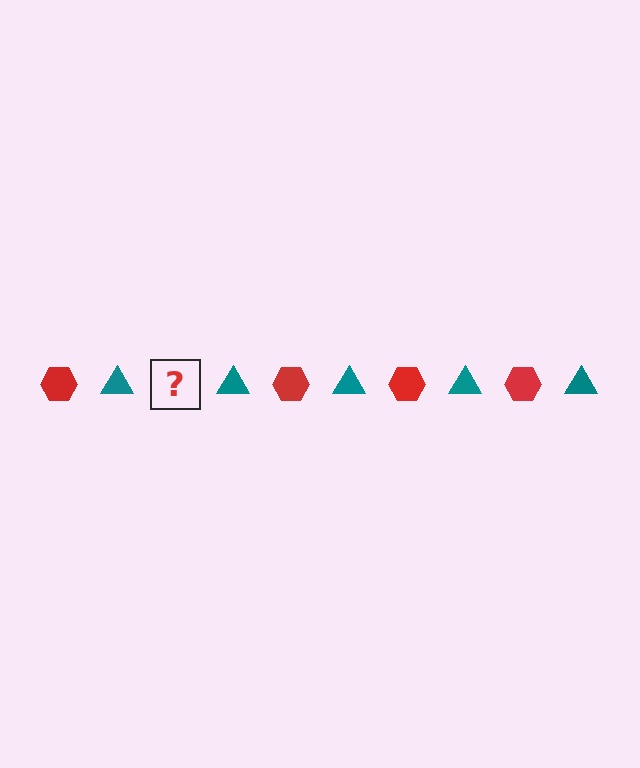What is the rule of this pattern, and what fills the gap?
The rule is that the pattern alternates between red hexagon and teal triangle. The gap should be filled with a red hexagon.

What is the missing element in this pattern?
The missing element is a red hexagon.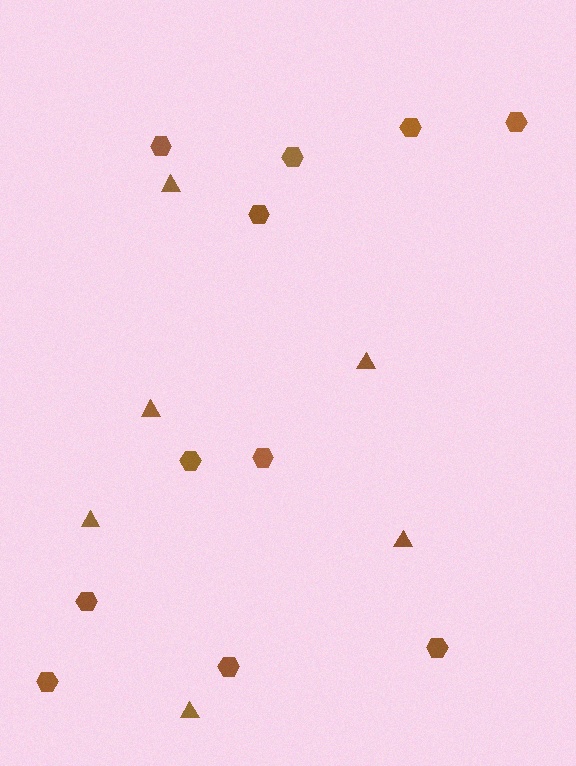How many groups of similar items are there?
There are 2 groups: one group of triangles (6) and one group of hexagons (11).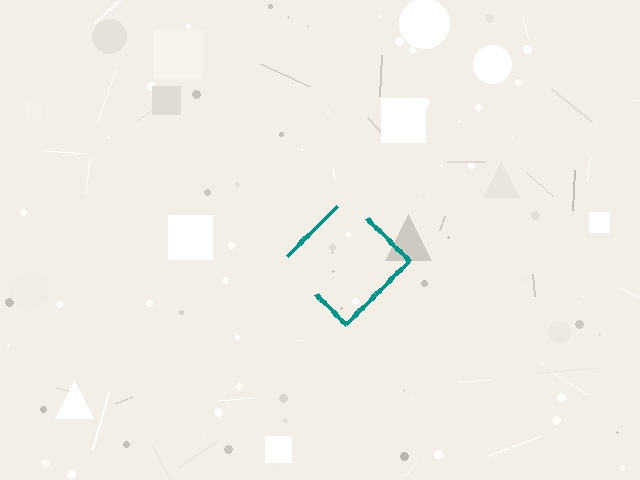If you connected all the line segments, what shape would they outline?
They would outline a diamond.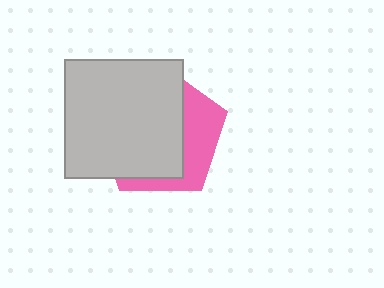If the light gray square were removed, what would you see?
You would see the complete pink pentagon.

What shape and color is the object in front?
The object in front is a light gray square.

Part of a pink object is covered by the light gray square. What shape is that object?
It is a pentagon.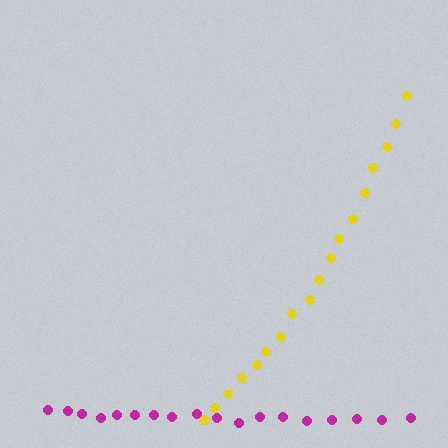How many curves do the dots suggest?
There are 2 distinct paths.